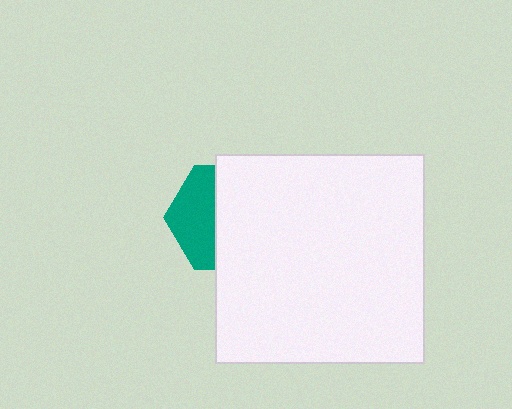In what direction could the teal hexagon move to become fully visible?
The teal hexagon could move left. That would shift it out from behind the white square entirely.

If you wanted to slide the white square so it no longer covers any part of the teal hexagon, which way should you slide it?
Slide it right — that is the most direct way to separate the two shapes.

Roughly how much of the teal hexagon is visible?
A small part of it is visible (roughly 40%).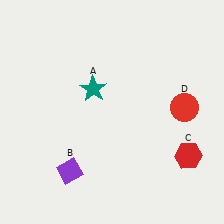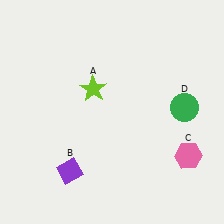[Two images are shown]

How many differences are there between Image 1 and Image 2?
There are 3 differences between the two images.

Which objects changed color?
A changed from teal to lime. C changed from red to pink. D changed from red to green.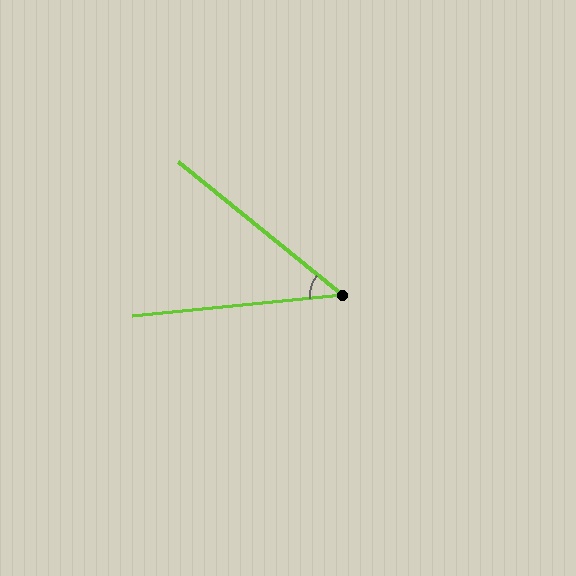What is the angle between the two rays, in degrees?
Approximately 45 degrees.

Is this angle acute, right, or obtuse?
It is acute.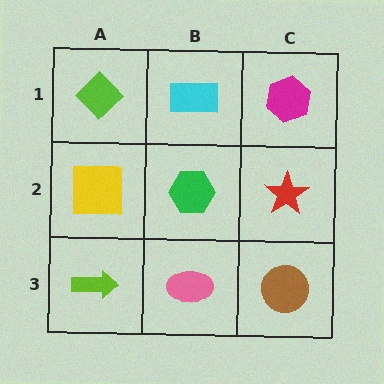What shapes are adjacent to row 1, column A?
A yellow square (row 2, column A), a cyan rectangle (row 1, column B).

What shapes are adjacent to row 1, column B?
A green hexagon (row 2, column B), a lime diamond (row 1, column A), a magenta hexagon (row 1, column C).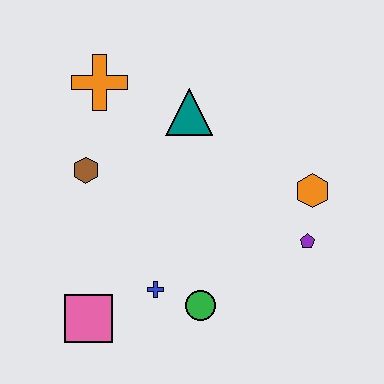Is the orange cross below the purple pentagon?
No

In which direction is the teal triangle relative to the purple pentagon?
The teal triangle is above the purple pentagon.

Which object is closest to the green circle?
The blue cross is closest to the green circle.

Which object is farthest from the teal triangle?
The pink square is farthest from the teal triangle.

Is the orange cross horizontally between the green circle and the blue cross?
No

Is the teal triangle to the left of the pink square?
No